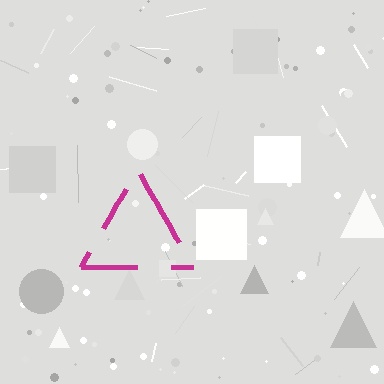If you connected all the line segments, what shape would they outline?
They would outline a triangle.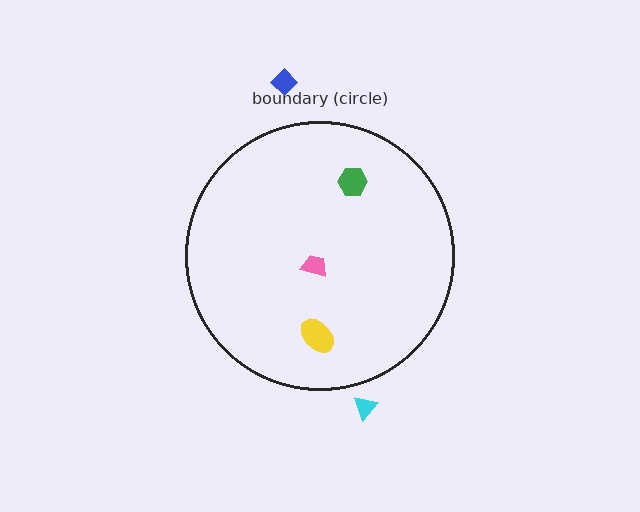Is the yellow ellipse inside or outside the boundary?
Inside.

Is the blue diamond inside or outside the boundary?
Outside.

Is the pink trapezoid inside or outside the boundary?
Inside.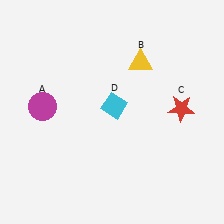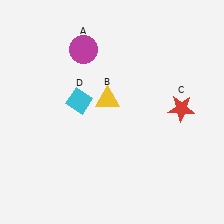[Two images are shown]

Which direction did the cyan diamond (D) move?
The cyan diamond (D) moved left.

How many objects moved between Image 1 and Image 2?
3 objects moved between the two images.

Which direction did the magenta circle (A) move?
The magenta circle (A) moved up.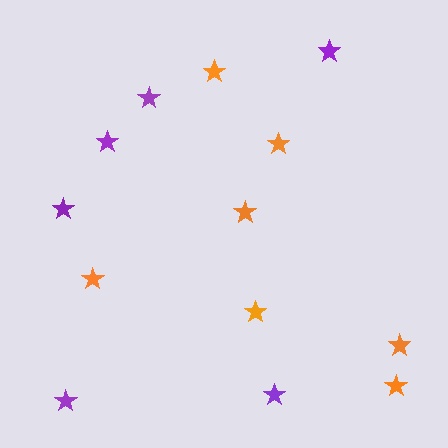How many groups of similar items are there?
There are 2 groups: one group of orange stars (7) and one group of purple stars (6).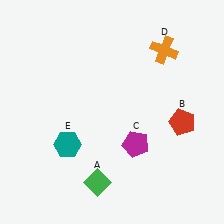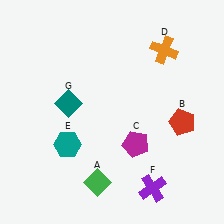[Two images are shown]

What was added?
A purple cross (F), a teal diamond (G) were added in Image 2.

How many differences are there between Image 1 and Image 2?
There are 2 differences between the two images.